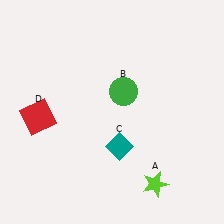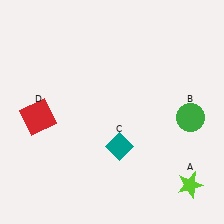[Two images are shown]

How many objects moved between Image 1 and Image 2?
2 objects moved between the two images.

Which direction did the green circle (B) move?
The green circle (B) moved right.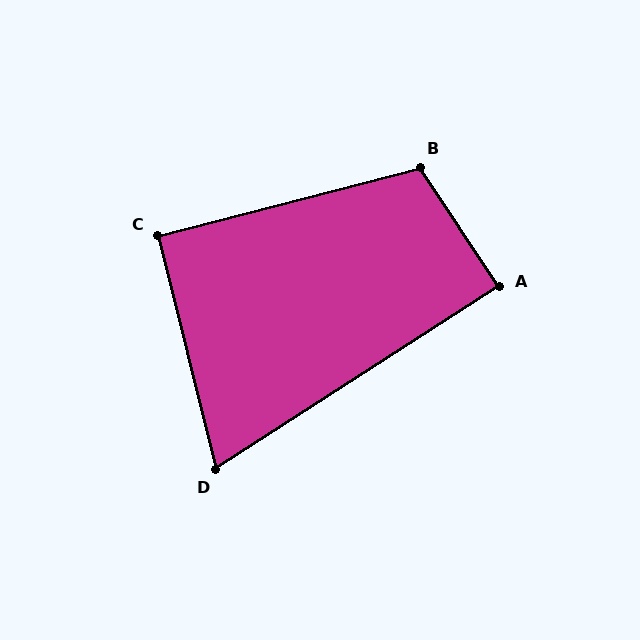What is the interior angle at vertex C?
Approximately 91 degrees (approximately right).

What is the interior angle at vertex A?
Approximately 89 degrees (approximately right).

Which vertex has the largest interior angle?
B, at approximately 109 degrees.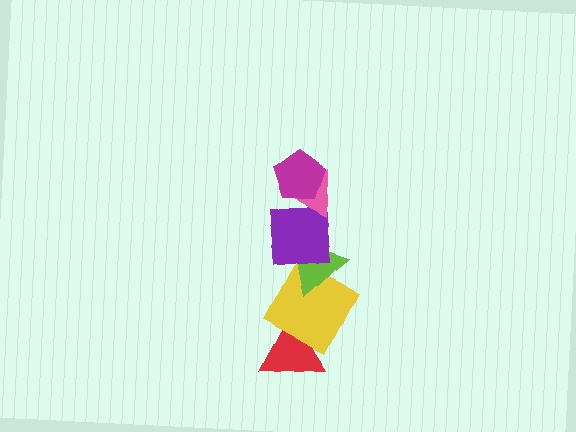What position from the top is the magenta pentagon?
The magenta pentagon is 1st from the top.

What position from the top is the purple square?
The purple square is 3rd from the top.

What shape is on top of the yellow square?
The lime triangle is on top of the yellow square.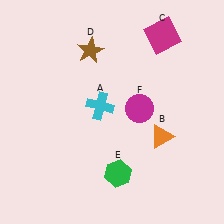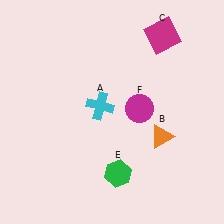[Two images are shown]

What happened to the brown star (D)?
The brown star (D) was removed in Image 2. It was in the top-left area of Image 1.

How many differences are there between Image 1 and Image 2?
There is 1 difference between the two images.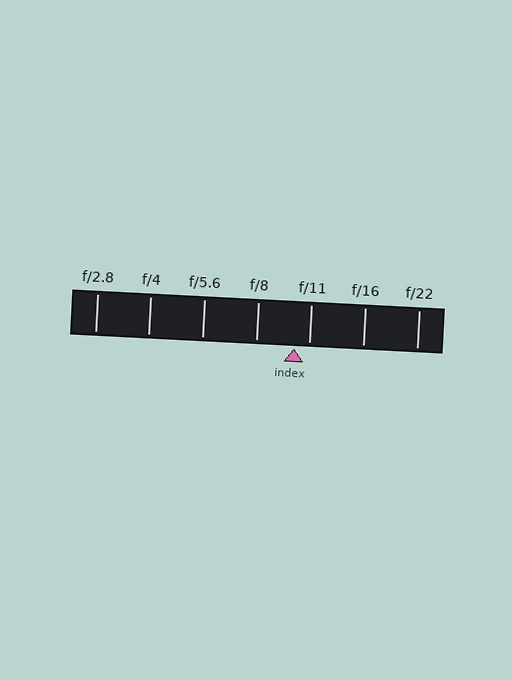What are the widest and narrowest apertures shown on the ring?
The widest aperture shown is f/2.8 and the narrowest is f/22.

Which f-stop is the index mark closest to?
The index mark is closest to f/11.